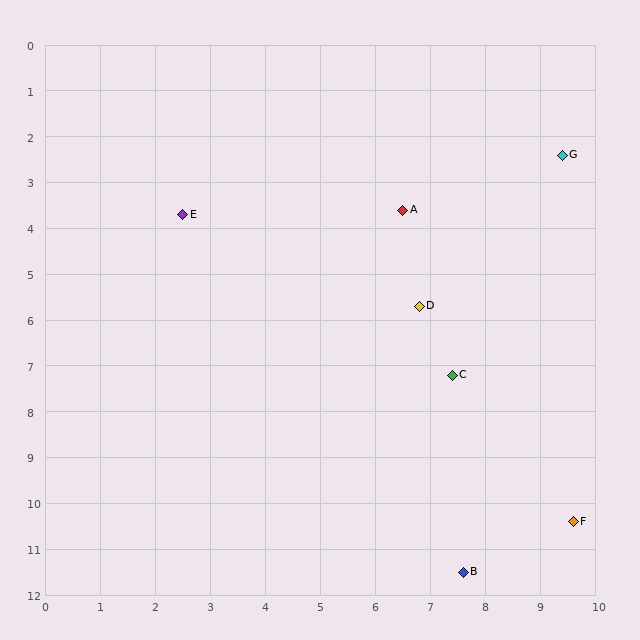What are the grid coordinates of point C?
Point C is at approximately (7.4, 7.2).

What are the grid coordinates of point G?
Point G is at approximately (9.4, 2.4).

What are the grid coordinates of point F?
Point F is at approximately (9.6, 10.4).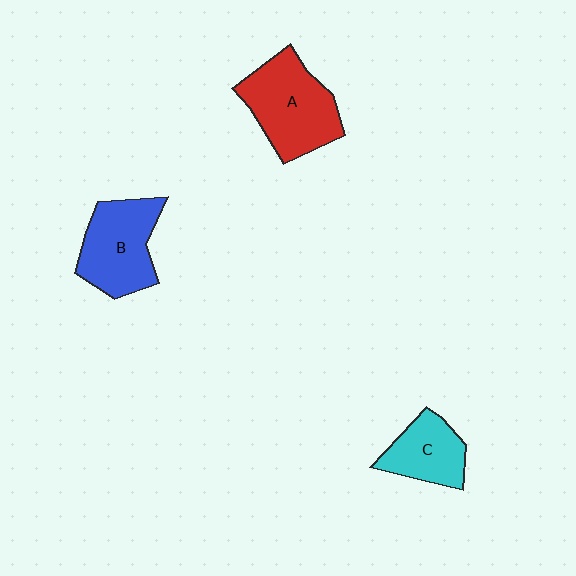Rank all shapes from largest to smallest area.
From largest to smallest: A (red), B (blue), C (cyan).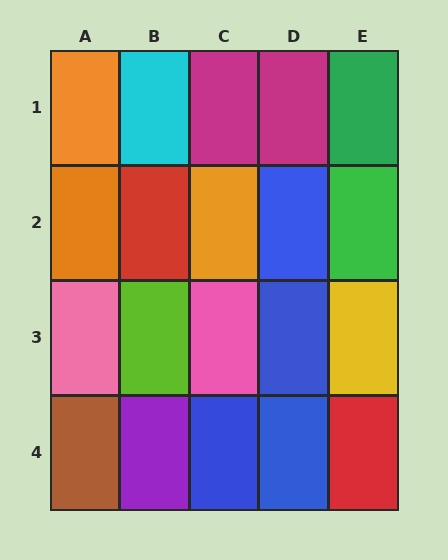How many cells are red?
2 cells are red.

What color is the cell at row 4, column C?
Blue.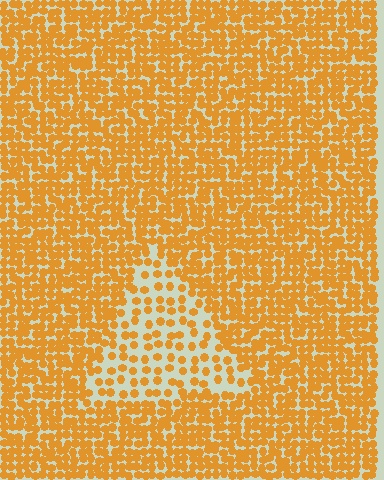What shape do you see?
I see a triangle.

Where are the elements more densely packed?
The elements are more densely packed outside the triangle boundary.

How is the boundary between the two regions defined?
The boundary is defined by a change in element density (approximately 2.2x ratio). All elements are the same color, size, and shape.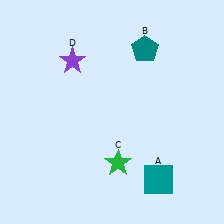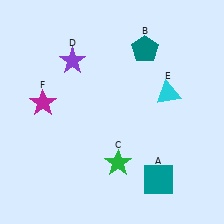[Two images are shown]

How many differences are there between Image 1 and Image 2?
There are 2 differences between the two images.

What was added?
A cyan triangle (E), a magenta star (F) were added in Image 2.